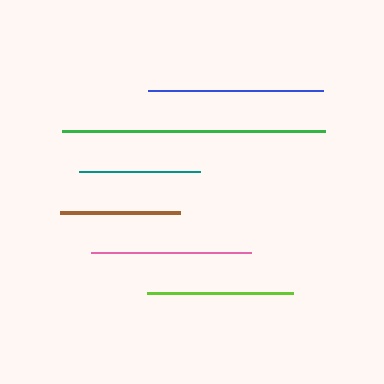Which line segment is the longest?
The green line is the longest at approximately 263 pixels.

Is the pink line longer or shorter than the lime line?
The pink line is longer than the lime line.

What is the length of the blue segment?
The blue segment is approximately 175 pixels long.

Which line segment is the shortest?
The brown line is the shortest at approximately 120 pixels.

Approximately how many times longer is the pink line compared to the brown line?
The pink line is approximately 1.3 times the length of the brown line.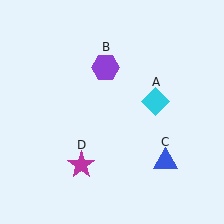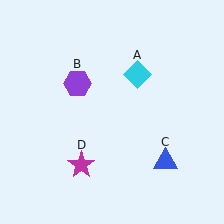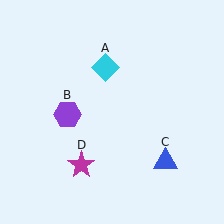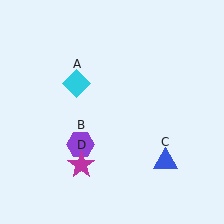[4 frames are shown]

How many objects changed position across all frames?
2 objects changed position: cyan diamond (object A), purple hexagon (object B).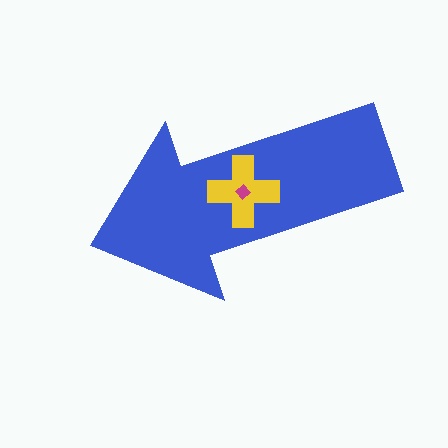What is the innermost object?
The magenta diamond.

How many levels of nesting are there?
3.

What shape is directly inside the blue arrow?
The yellow cross.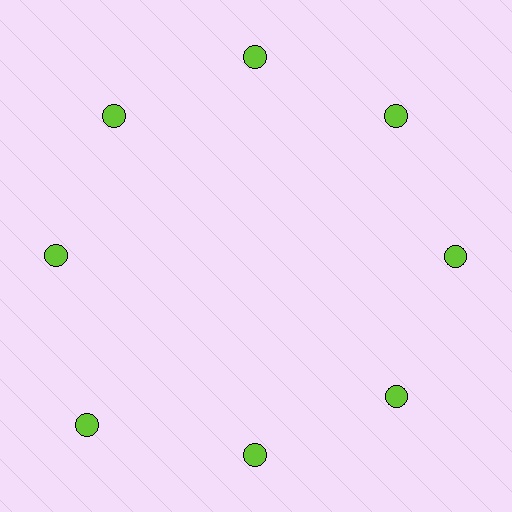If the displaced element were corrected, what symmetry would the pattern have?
It would have 8-fold rotational symmetry — the pattern would map onto itself every 45 degrees.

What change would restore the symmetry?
The symmetry would be restored by moving it inward, back onto the ring so that all 8 circles sit at equal angles and equal distance from the center.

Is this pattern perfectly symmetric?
No. The 8 lime circles are arranged in a ring, but one element near the 8 o'clock position is pushed outward from the center, breaking the 8-fold rotational symmetry.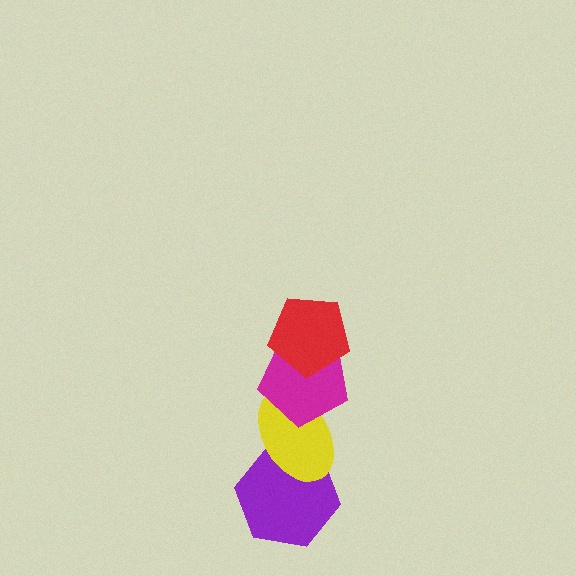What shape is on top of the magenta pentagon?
The red pentagon is on top of the magenta pentagon.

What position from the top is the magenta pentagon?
The magenta pentagon is 2nd from the top.